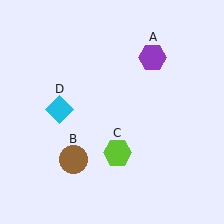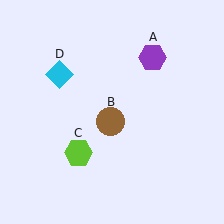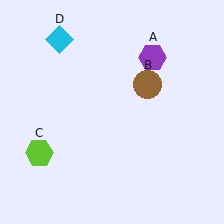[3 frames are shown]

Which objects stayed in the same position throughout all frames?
Purple hexagon (object A) remained stationary.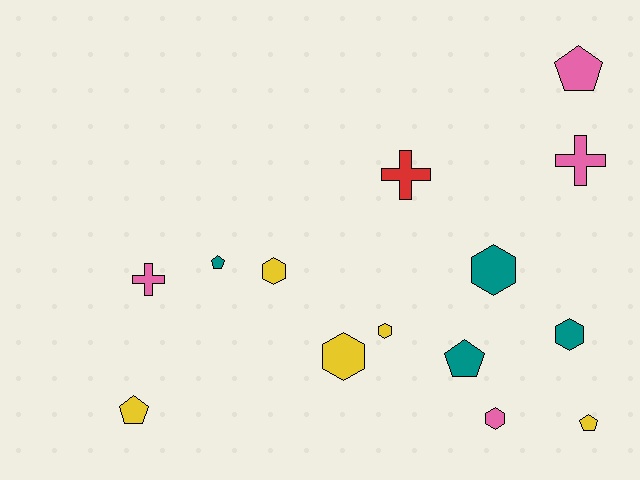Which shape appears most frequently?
Hexagon, with 6 objects.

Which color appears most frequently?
Yellow, with 5 objects.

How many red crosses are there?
There is 1 red cross.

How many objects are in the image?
There are 14 objects.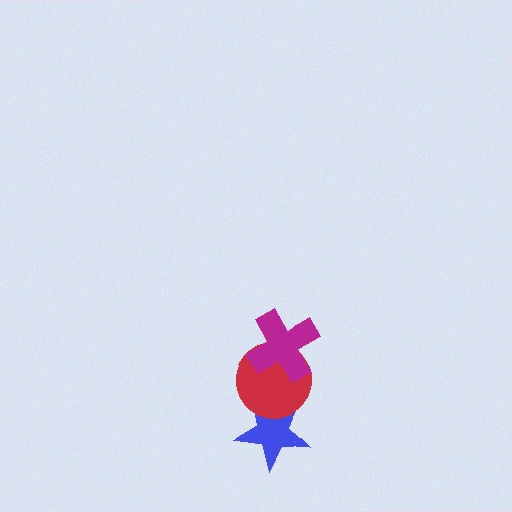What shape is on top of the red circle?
The magenta cross is on top of the red circle.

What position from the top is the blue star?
The blue star is 3rd from the top.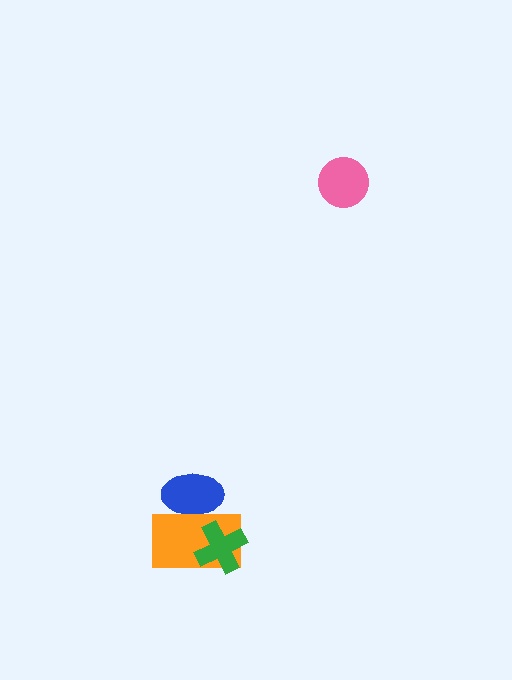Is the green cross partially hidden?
No, no other shape covers it.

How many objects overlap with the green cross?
1 object overlaps with the green cross.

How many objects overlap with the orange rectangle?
2 objects overlap with the orange rectangle.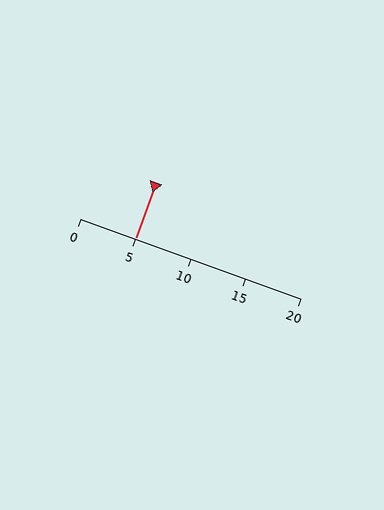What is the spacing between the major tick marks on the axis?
The major ticks are spaced 5 apart.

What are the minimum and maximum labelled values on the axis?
The axis runs from 0 to 20.